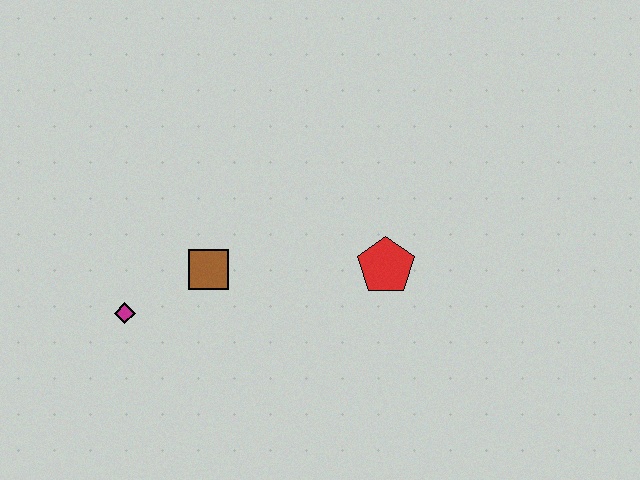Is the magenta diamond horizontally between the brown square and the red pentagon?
No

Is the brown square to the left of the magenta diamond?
No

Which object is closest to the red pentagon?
The brown square is closest to the red pentagon.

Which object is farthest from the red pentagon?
The magenta diamond is farthest from the red pentagon.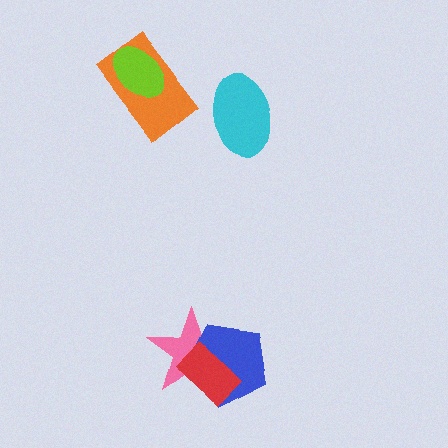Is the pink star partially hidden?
Yes, it is partially covered by another shape.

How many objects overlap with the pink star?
2 objects overlap with the pink star.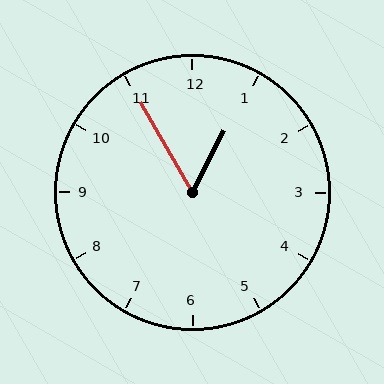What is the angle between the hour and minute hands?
Approximately 58 degrees.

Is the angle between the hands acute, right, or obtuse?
It is acute.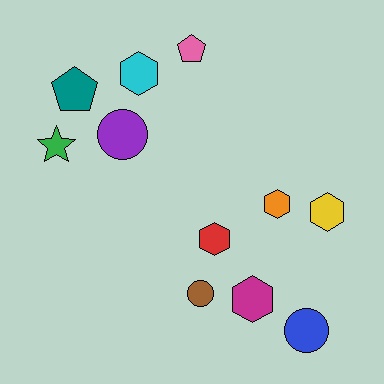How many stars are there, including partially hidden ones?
There is 1 star.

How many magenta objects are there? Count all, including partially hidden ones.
There is 1 magenta object.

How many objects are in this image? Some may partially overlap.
There are 11 objects.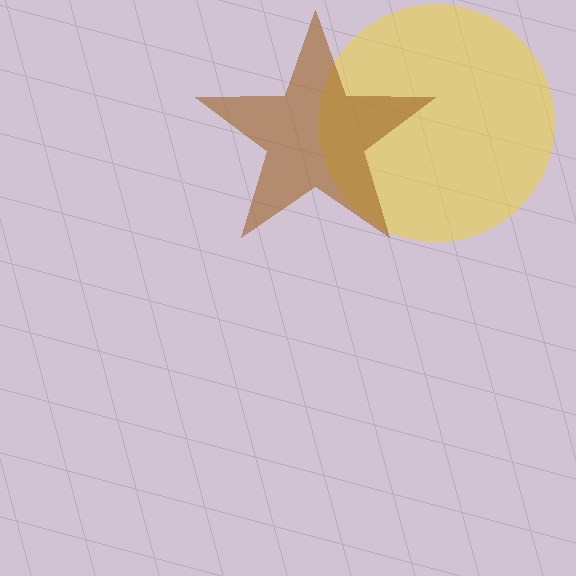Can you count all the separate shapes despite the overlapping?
Yes, there are 2 separate shapes.